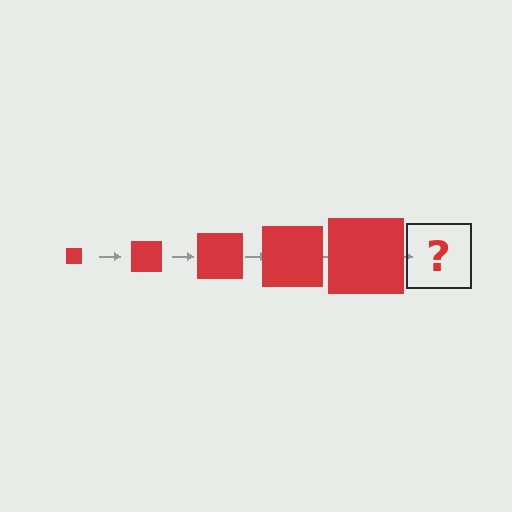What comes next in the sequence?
The next element should be a red square, larger than the previous one.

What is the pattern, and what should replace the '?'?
The pattern is that the square gets progressively larger each step. The '?' should be a red square, larger than the previous one.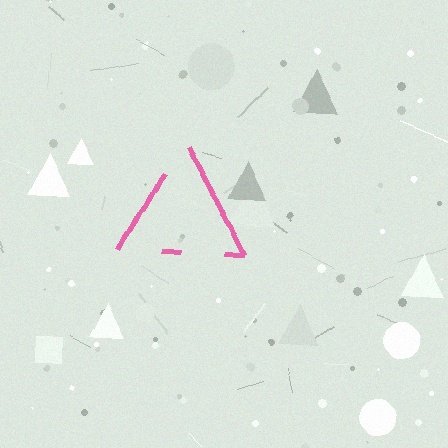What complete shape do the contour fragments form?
The contour fragments form a triangle.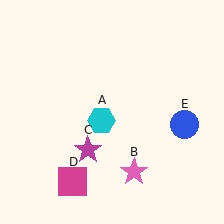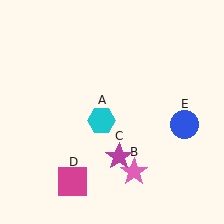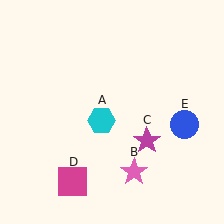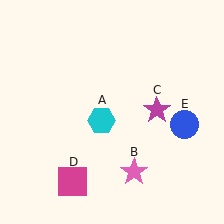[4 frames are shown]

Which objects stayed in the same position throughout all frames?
Cyan hexagon (object A) and pink star (object B) and magenta square (object D) and blue circle (object E) remained stationary.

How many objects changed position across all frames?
1 object changed position: magenta star (object C).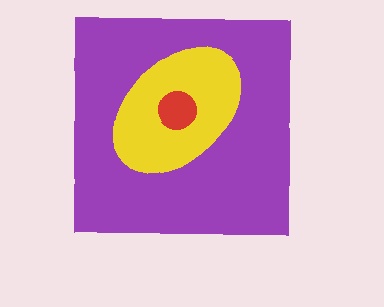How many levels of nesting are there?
3.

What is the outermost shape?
The purple square.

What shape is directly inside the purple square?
The yellow ellipse.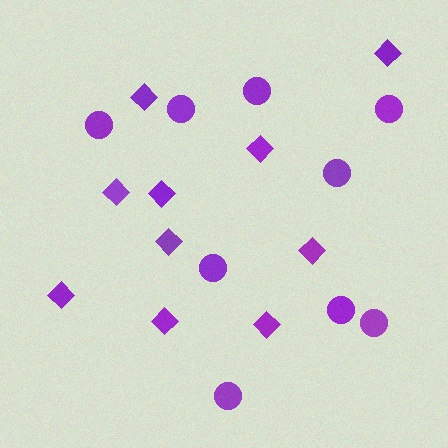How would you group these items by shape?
There are 2 groups: one group of diamonds (10) and one group of circles (9).